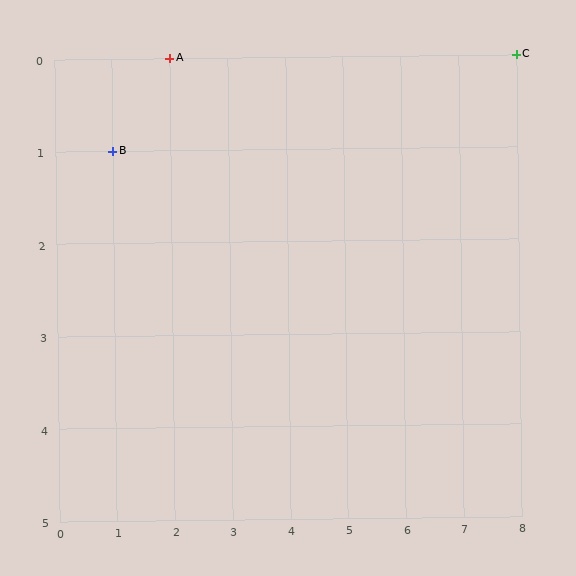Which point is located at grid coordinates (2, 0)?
Point A is at (2, 0).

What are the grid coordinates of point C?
Point C is at grid coordinates (8, 0).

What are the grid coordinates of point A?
Point A is at grid coordinates (2, 0).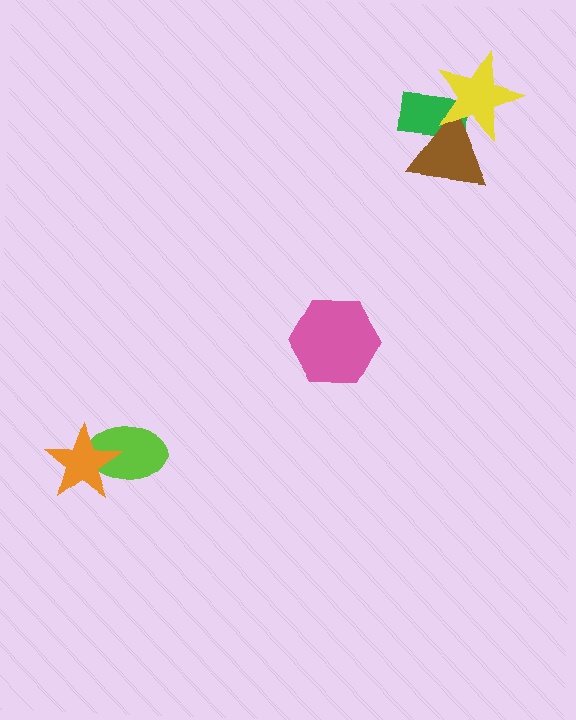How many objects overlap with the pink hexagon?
0 objects overlap with the pink hexagon.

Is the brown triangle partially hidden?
Yes, it is partially covered by another shape.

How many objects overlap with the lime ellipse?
1 object overlaps with the lime ellipse.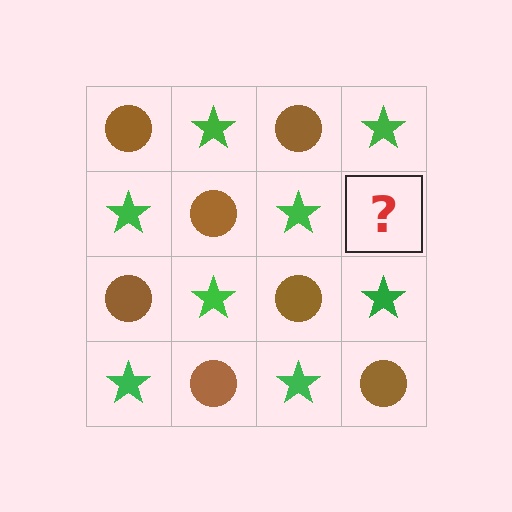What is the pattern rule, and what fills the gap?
The rule is that it alternates brown circle and green star in a checkerboard pattern. The gap should be filled with a brown circle.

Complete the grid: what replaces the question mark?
The question mark should be replaced with a brown circle.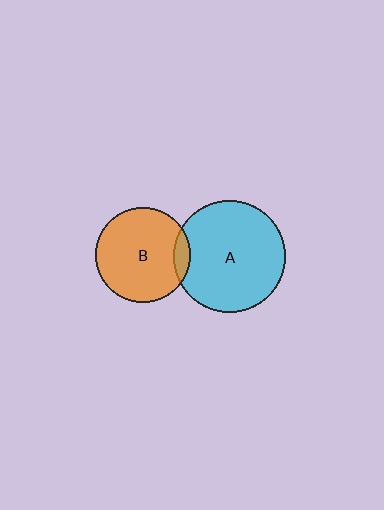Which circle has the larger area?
Circle A (cyan).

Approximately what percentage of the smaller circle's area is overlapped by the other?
Approximately 10%.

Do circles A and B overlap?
Yes.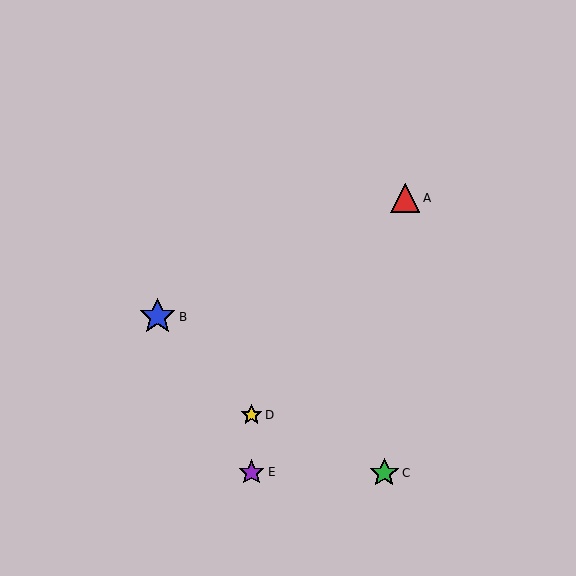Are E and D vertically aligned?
Yes, both are at x≈252.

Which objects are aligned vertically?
Objects D, E are aligned vertically.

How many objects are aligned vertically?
2 objects (D, E) are aligned vertically.